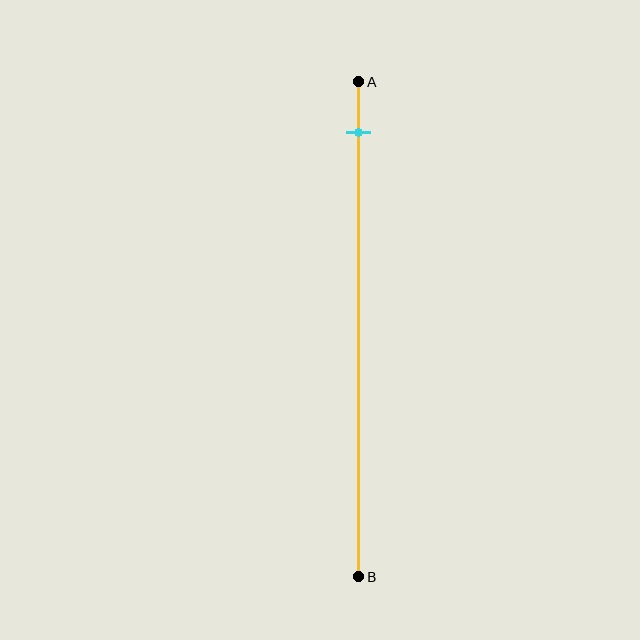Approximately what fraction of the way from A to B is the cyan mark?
The cyan mark is approximately 10% of the way from A to B.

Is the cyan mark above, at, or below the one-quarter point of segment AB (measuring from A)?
The cyan mark is above the one-quarter point of segment AB.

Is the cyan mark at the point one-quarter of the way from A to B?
No, the mark is at about 10% from A, not at the 25% one-quarter point.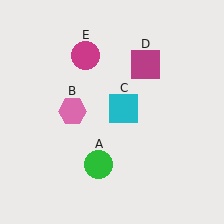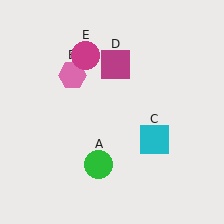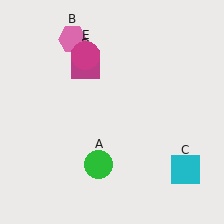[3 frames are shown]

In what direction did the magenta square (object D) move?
The magenta square (object D) moved left.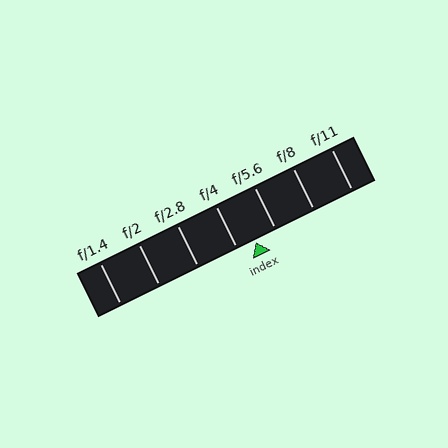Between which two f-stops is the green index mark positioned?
The index mark is between f/4 and f/5.6.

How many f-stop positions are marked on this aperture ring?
There are 7 f-stop positions marked.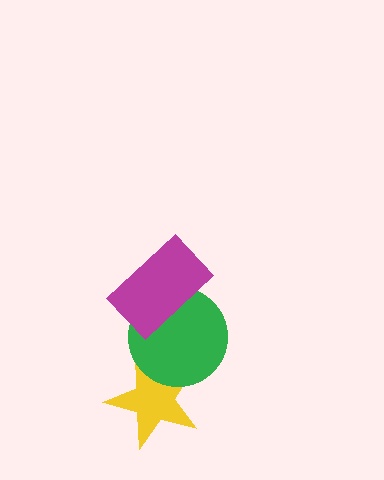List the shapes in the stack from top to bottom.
From top to bottom: the magenta rectangle, the green circle, the yellow star.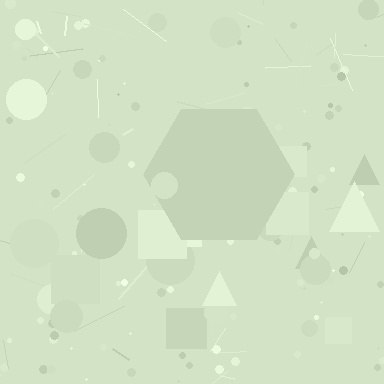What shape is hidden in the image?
A hexagon is hidden in the image.